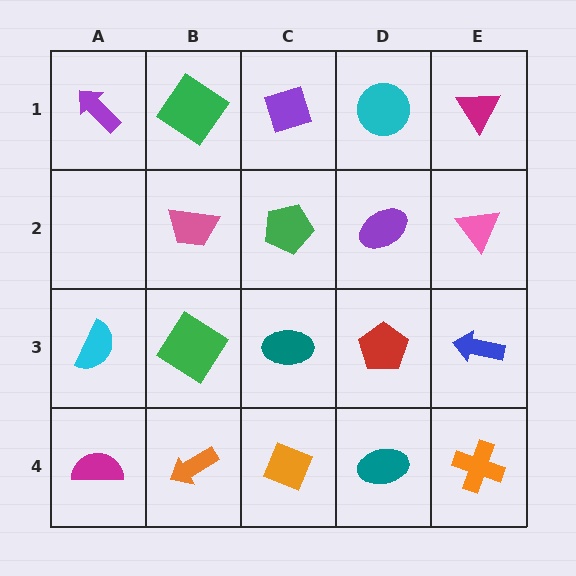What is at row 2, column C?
A green pentagon.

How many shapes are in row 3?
5 shapes.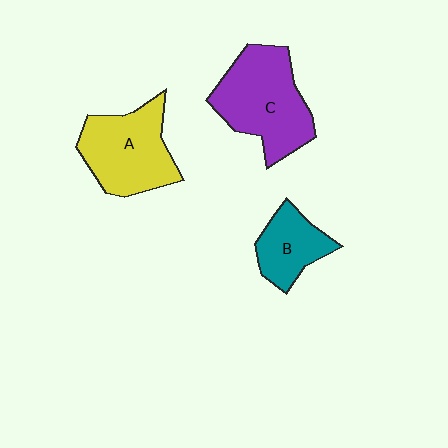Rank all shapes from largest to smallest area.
From largest to smallest: C (purple), A (yellow), B (teal).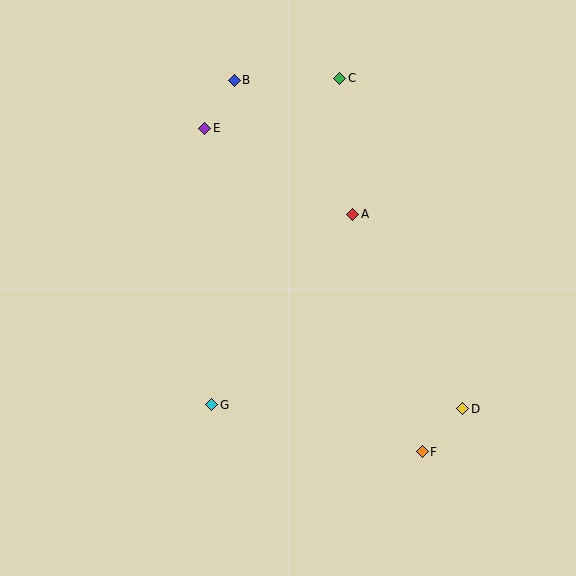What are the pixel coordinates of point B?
Point B is at (234, 80).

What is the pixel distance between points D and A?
The distance between D and A is 224 pixels.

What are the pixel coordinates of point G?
Point G is at (212, 405).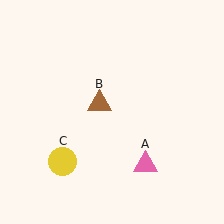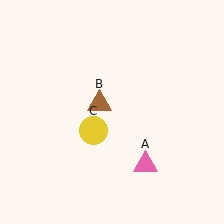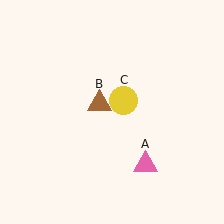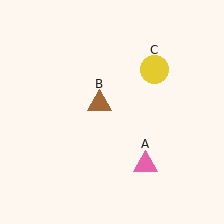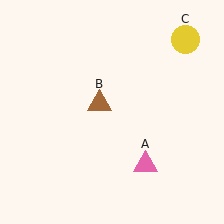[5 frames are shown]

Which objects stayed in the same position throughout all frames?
Pink triangle (object A) and brown triangle (object B) remained stationary.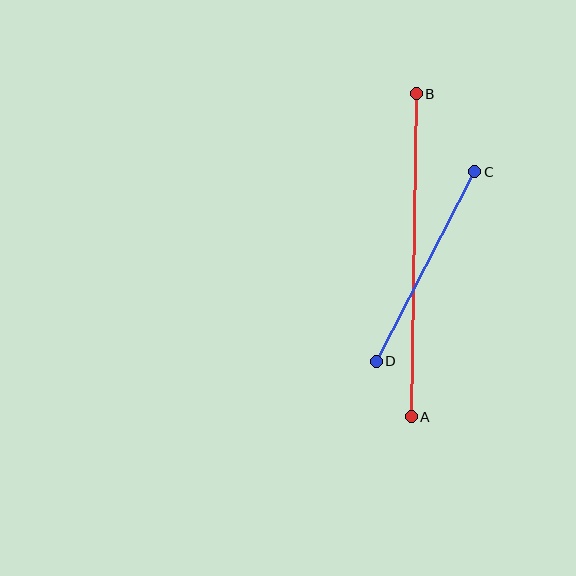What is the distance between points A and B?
The distance is approximately 323 pixels.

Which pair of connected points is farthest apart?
Points A and B are farthest apart.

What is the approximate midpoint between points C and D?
The midpoint is at approximately (425, 267) pixels.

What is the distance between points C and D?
The distance is approximately 214 pixels.